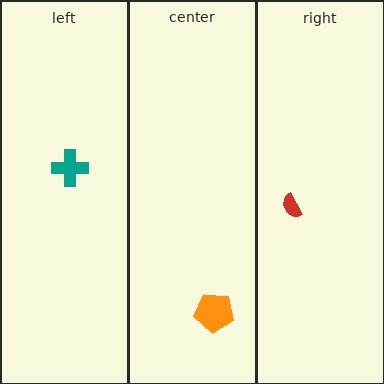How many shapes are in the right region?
1.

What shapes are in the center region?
The orange pentagon.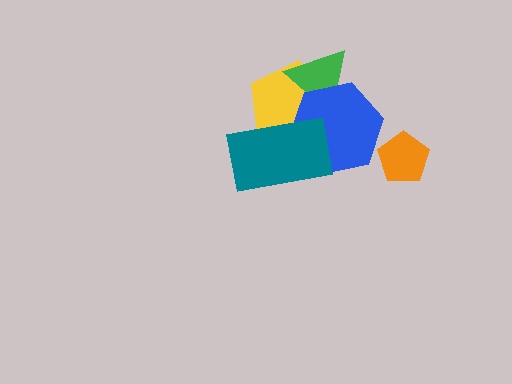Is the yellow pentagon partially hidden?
Yes, it is partially covered by another shape.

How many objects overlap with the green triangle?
2 objects overlap with the green triangle.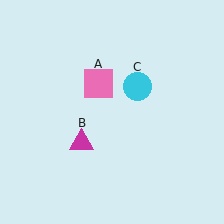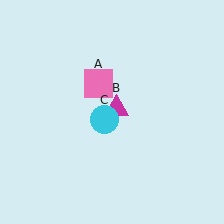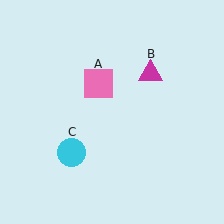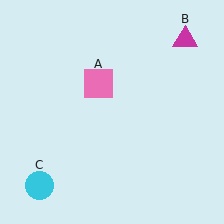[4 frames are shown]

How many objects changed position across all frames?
2 objects changed position: magenta triangle (object B), cyan circle (object C).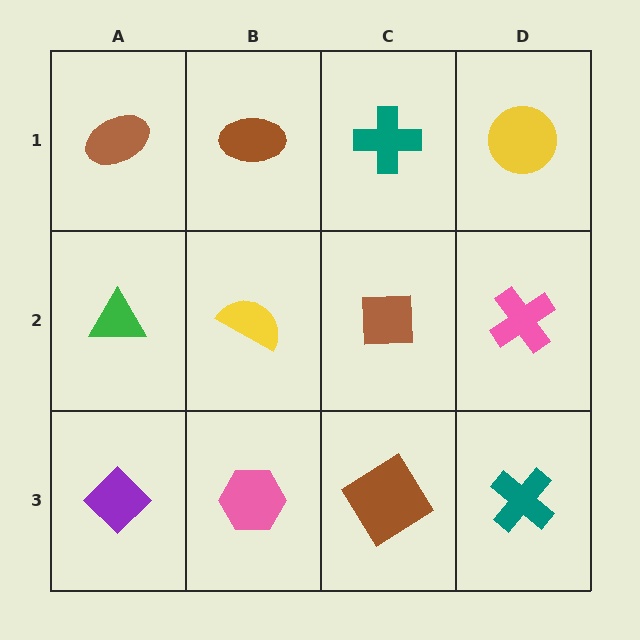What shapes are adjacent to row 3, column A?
A green triangle (row 2, column A), a pink hexagon (row 3, column B).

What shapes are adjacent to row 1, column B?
A yellow semicircle (row 2, column B), a brown ellipse (row 1, column A), a teal cross (row 1, column C).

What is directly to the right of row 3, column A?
A pink hexagon.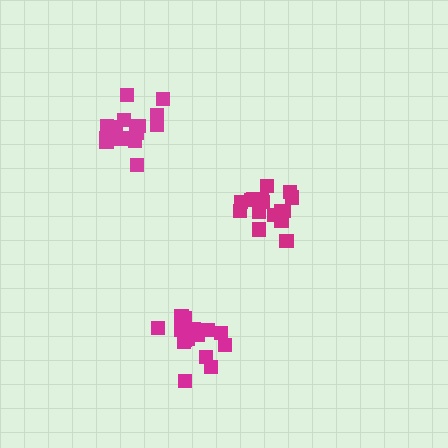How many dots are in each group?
Group 1: 17 dots, Group 2: 16 dots, Group 3: 17 dots (50 total).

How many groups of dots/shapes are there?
There are 3 groups.